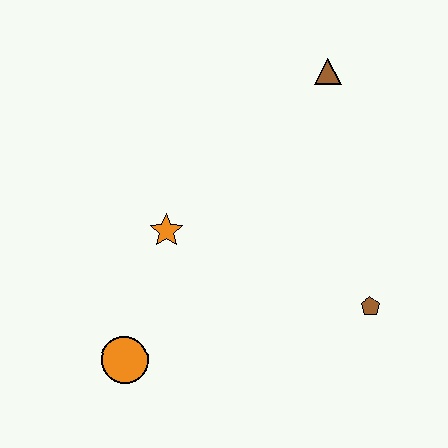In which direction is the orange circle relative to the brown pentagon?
The orange circle is to the left of the brown pentagon.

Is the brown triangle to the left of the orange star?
No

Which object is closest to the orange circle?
The orange star is closest to the orange circle.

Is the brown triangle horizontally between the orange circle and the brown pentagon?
Yes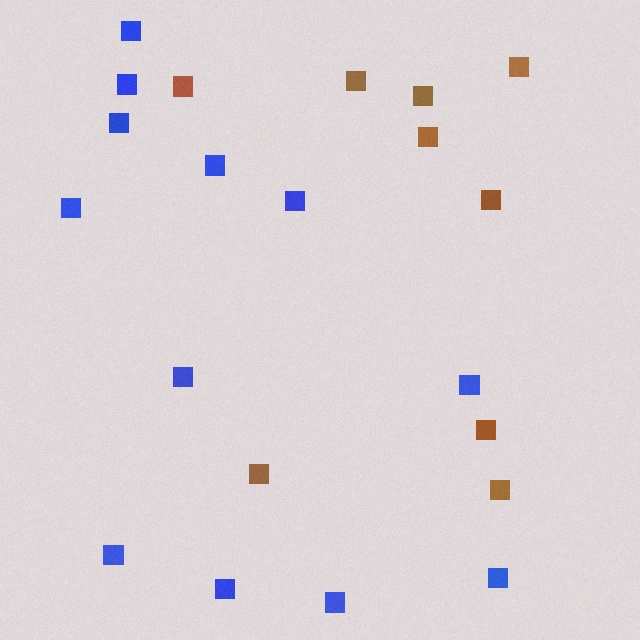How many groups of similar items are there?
There are 2 groups: one group of brown squares (9) and one group of blue squares (12).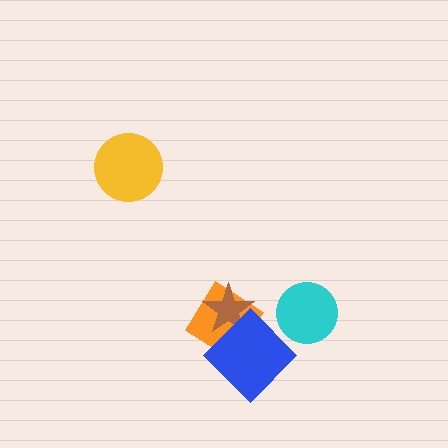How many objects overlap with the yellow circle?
0 objects overlap with the yellow circle.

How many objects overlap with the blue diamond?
2 objects overlap with the blue diamond.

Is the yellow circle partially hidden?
No, no other shape covers it.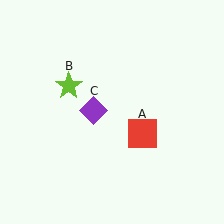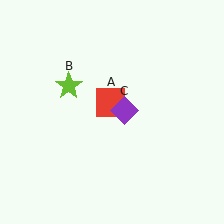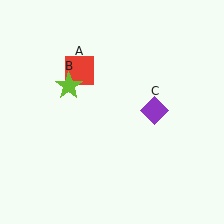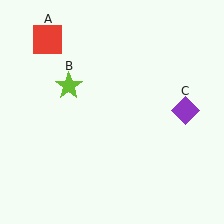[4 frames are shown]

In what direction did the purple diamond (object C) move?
The purple diamond (object C) moved right.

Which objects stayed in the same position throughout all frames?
Lime star (object B) remained stationary.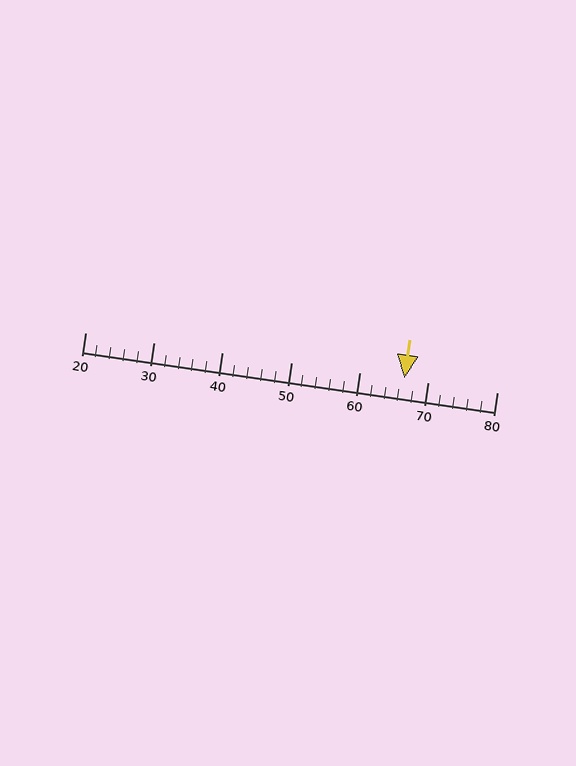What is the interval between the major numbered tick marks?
The major tick marks are spaced 10 units apart.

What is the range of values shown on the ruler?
The ruler shows values from 20 to 80.